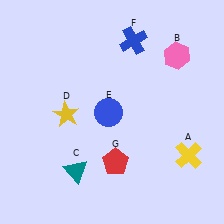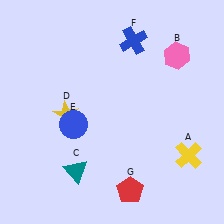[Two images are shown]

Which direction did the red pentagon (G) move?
The red pentagon (G) moved down.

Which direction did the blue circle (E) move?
The blue circle (E) moved left.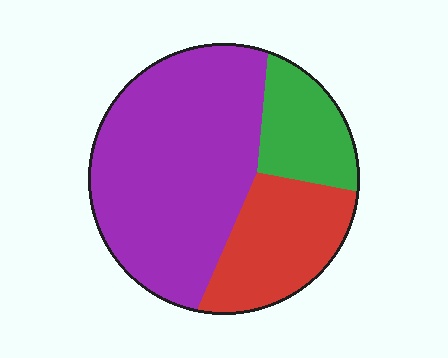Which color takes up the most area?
Purple, at roughly 60%.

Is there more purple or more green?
Purple.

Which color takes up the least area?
Green, at roughly 15%.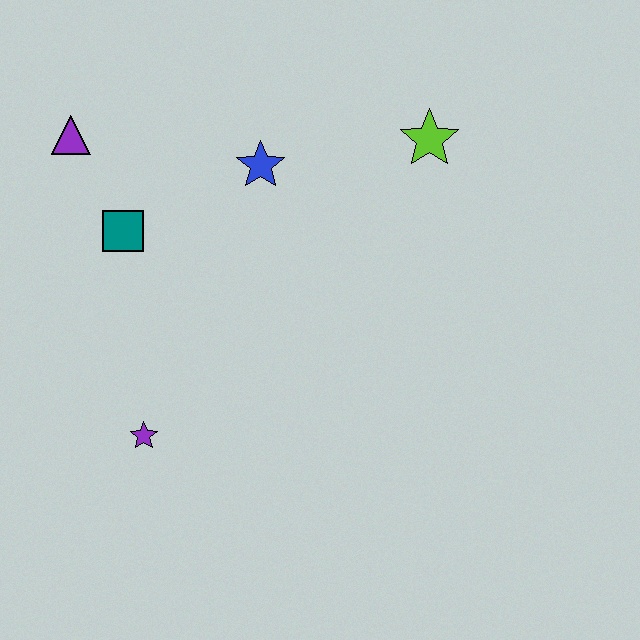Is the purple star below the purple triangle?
Yes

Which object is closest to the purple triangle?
The teal square is closest to the purple triangle.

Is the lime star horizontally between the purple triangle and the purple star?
No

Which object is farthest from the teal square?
The lime star is farthest from the teal square.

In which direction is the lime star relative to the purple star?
The lime star is above the purple star.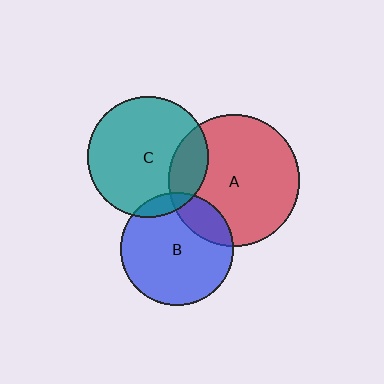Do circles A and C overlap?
Yes.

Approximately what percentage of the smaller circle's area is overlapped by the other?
Approximately 20%.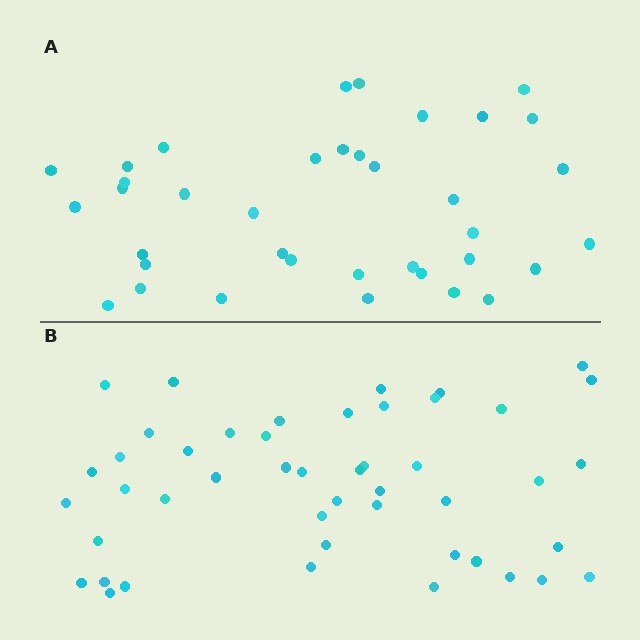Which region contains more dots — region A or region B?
Region B (the bottom region) has more dots.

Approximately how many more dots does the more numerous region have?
Region B has roughly 10 or so more dots than region A.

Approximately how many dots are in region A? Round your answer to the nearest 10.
About 40 dots. (The exact count is 37, which rounds to 40.)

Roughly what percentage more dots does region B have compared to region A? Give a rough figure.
About 25% more.